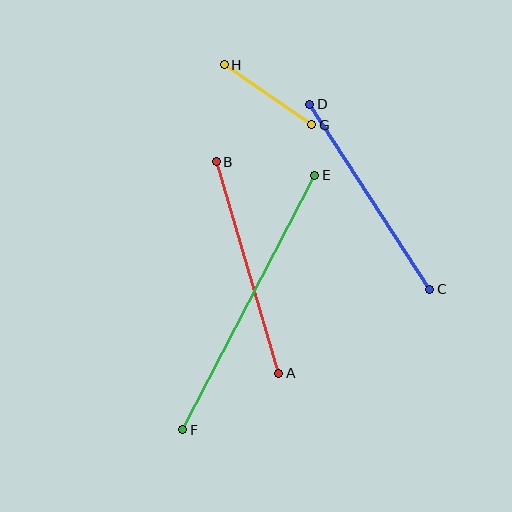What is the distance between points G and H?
The distance is approximately 106 pixels.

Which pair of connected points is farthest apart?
Points E and F are farthest apart.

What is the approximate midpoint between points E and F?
The midpoint is at approximately (249, 303) pixels.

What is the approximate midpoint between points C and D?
The midpoint is at approximately (370, 197) pixels.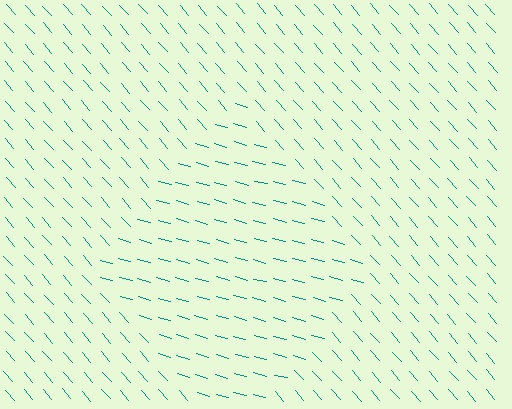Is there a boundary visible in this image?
Yes, there is a texture boundary formed by a change in line orientation.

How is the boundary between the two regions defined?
The boundary is defined purely by a change in line orientation (approximately 33 degrees difference). All lines are the same color and thickness.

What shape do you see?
I see a diamond.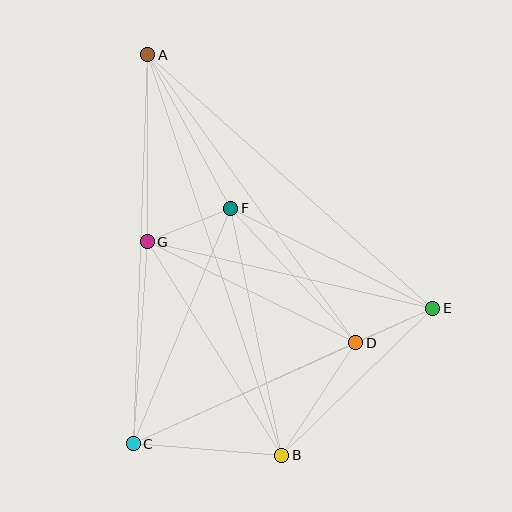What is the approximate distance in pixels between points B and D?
The distance between B and D is approximately 135 pixels.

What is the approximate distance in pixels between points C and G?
The distance between C and G is approximately 203 pixels.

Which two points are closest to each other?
Points D and E are closest to each other.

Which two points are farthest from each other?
Points A and B are farthest from each other.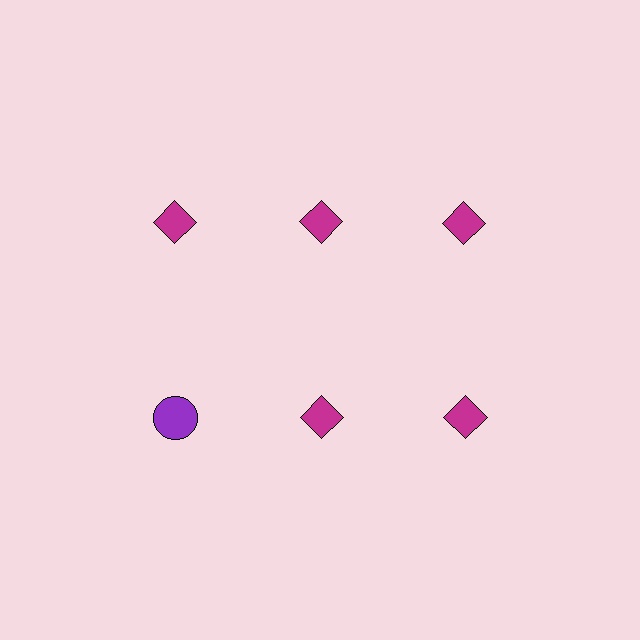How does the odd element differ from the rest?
It differs in both color (purple instead of magenta) and shape (circle instead of diamond).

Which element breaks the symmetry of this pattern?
The purple circle in the second row, leftmost column breaks the symmetry. All other shapes are magenta diamonds.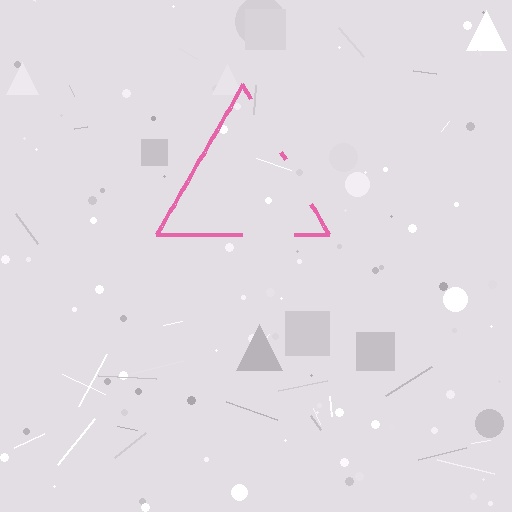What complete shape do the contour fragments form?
The contour fragments form a triangle.